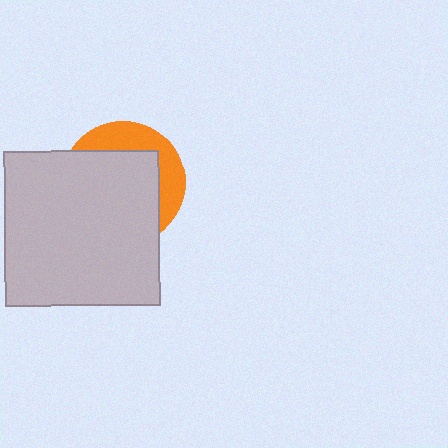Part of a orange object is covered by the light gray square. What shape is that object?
It is a circle.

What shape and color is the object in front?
The object in front is a light gray square.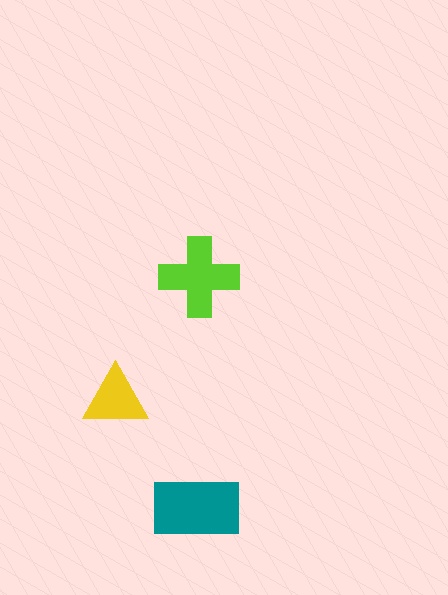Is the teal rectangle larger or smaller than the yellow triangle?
Larger.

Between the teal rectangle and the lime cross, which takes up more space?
The teal rectangle.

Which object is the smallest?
The yellow triangle.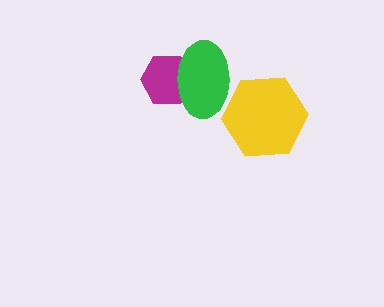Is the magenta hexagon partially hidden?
Yes, it is partially covered by another shape.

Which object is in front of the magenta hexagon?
The green ellipse is in front of the magenta hexagon.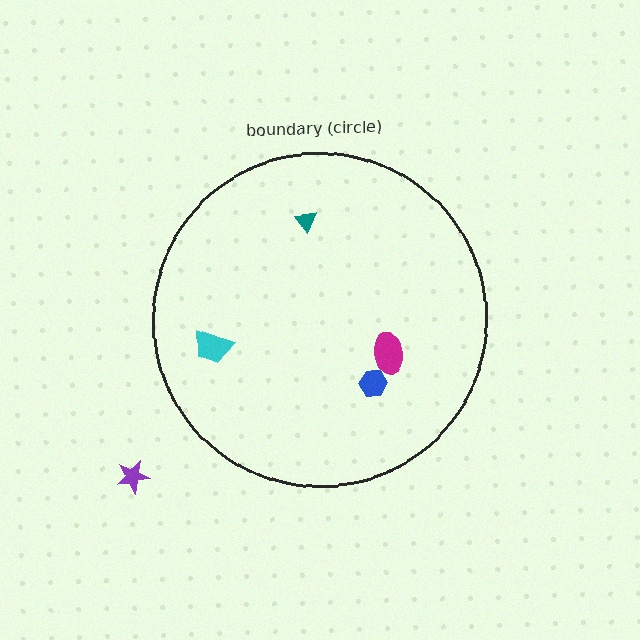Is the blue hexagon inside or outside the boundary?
Inside.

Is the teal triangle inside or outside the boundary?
Inside.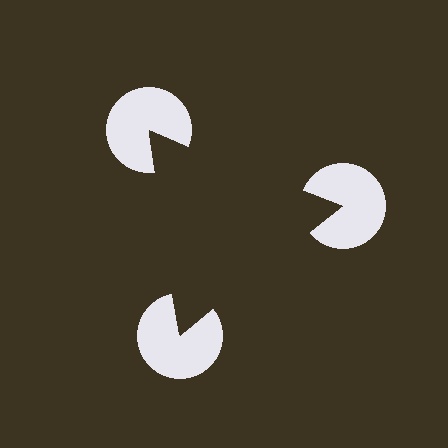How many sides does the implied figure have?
3 sides.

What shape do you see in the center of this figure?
An illusory triangle — its edges are inferred from the aligned wedge cuts in the pac-man discs, not physically drawn.